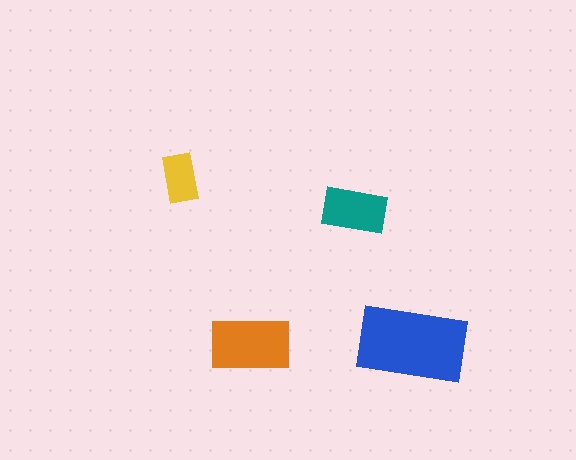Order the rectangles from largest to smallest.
the blue one, the orange one, the teal one, the yellow one.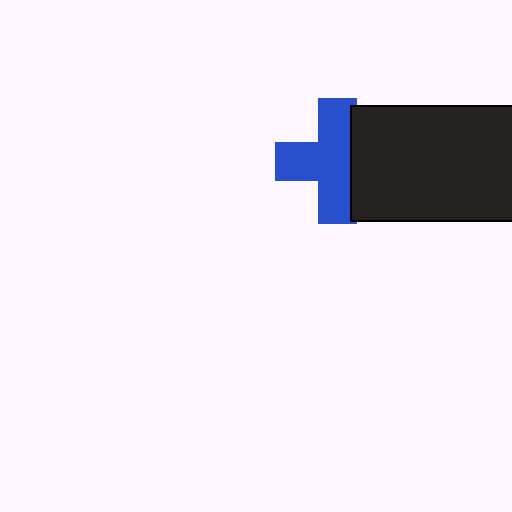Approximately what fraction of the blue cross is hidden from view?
Roughly 32% of the blue cross is hidden behind the black rectangle.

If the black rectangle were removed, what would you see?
You would see the complete blue cross.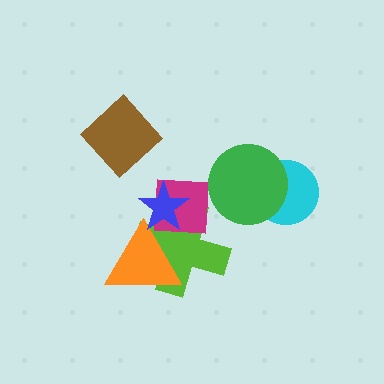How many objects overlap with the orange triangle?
3 objects overlap with the orange triangle.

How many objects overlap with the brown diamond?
0 objects overlap with the brown diamond.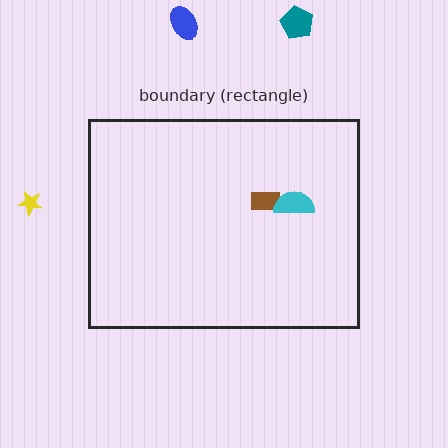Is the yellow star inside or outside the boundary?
Outside.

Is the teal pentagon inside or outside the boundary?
Outside.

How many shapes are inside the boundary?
2 inside, 3 outside.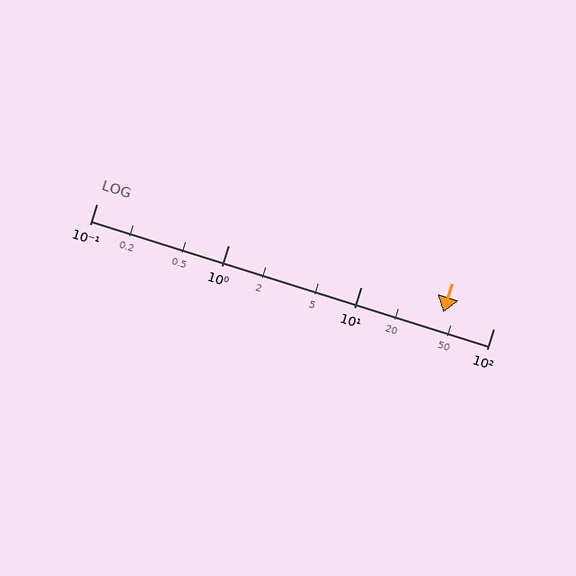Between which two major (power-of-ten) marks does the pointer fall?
The pointer is between 10 and 100.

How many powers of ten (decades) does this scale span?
The scale spans 3 decades, from 0.1 to 100.